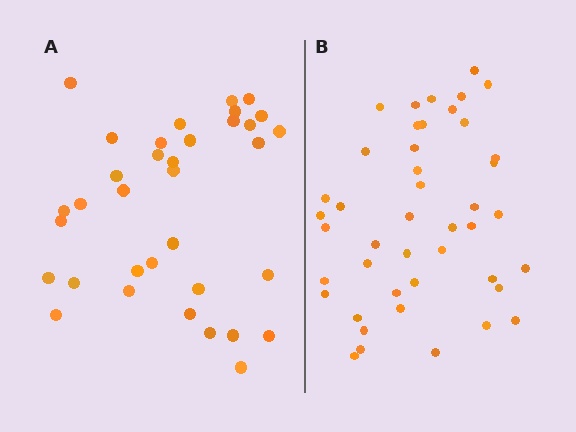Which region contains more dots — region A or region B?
Region B (the right region) has more dots.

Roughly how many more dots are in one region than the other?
Region B has roughly 8 or so more dots than region A.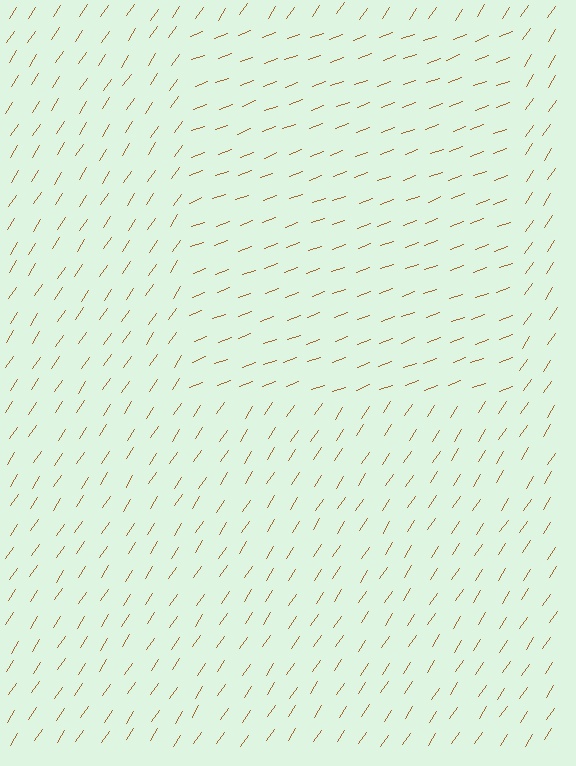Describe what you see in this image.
The image is filled with small brown line segments. A rectangle region in the image has lines oriented differently from the surrounding lines, creating a visible texture boundary.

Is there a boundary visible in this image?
Yes, there is a texture boundary formed by a change in line orientation.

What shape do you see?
I see a rectangle.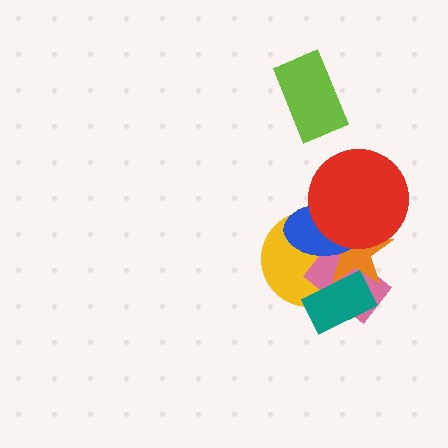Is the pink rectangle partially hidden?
Yes, it is partially covered by another shape.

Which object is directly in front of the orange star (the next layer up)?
The blue ellipse is directly in front of the orange star.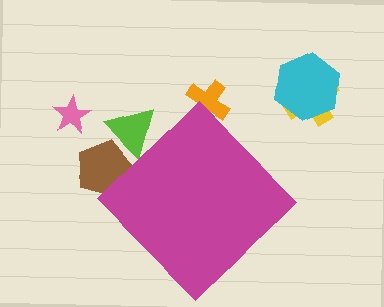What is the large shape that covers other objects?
A magenta diamond.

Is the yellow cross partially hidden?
No, the yellow cross is fully visible.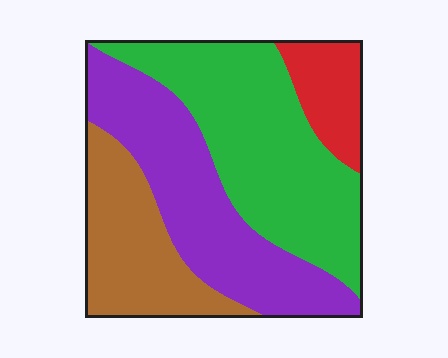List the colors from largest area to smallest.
From largest to smallest: green, purple, brown, red.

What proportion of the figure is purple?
Purple takes up about one third (1/3) of the figure.